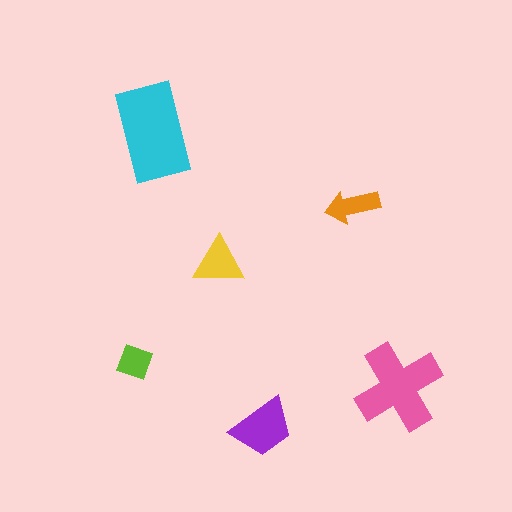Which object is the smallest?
The lime diamond.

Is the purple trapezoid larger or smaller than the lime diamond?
Larger.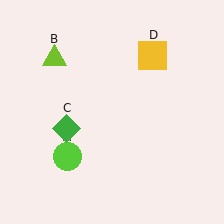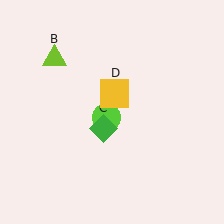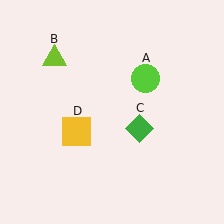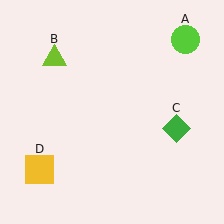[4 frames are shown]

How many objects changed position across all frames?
3 objects changed position: lime circle (object A), green diamond (object C), yellow square (object D).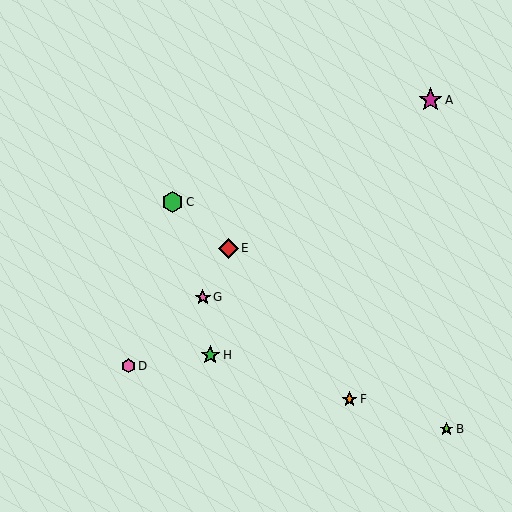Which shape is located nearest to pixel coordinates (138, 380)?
The pink hexagon (labeled D) at (128, 366) is nearest to that location.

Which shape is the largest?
The magenta star (labeled A) is the largest.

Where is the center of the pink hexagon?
The center of the pink hexagon is at (128, 366).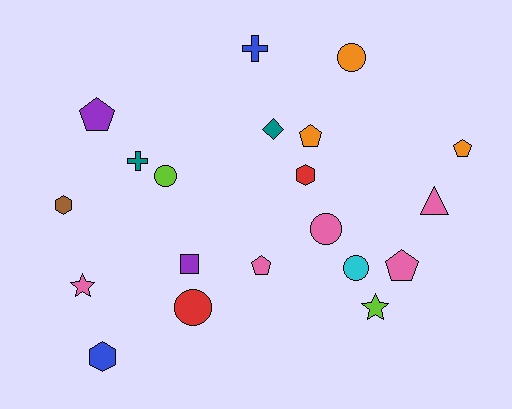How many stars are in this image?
There are 2 stars.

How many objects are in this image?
There are 20 objects.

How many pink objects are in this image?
There are 5 pink objects.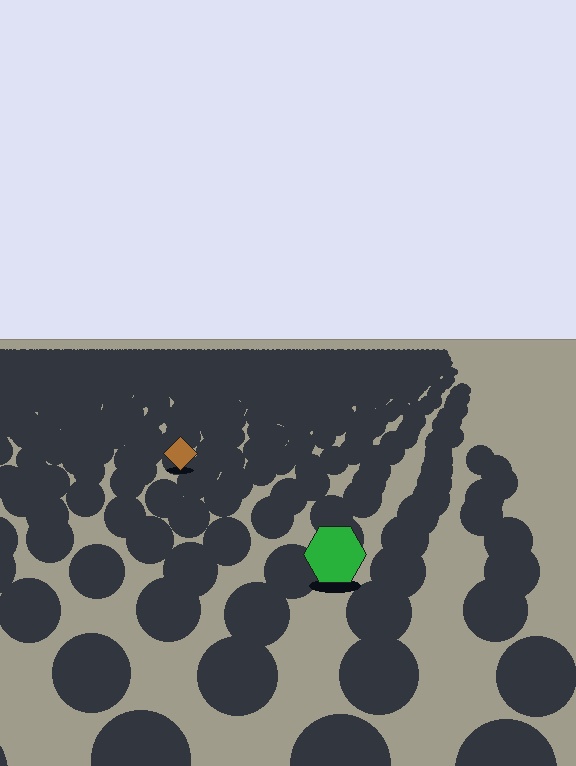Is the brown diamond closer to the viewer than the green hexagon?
No. The green hexagon is closer — you can tell from the texture gradient: the ground texture is coarser near it.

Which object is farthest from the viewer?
The brown diamond is farthest from the viewer. It appears smaller and the ground texture around it is denser.